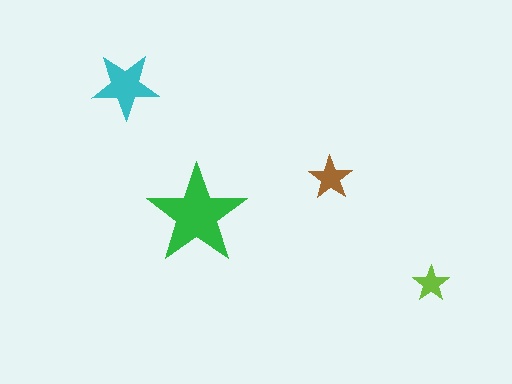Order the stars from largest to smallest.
the green one, the cyan one, the brown one, the lime one.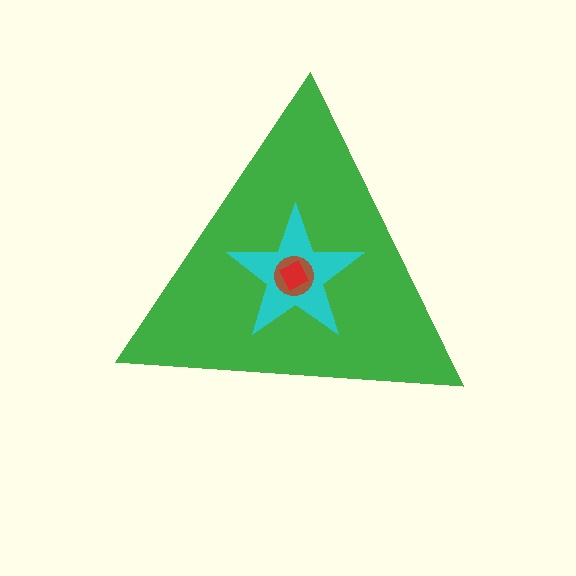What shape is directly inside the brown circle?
The red square.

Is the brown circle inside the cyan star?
Yes.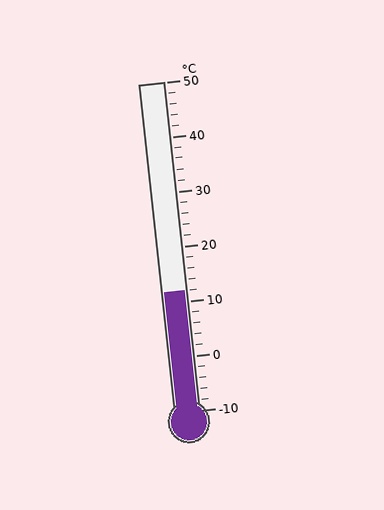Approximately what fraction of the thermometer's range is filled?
The thermometer is filled to approximately 35% of its range.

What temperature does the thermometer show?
The thermometer shows approximately 12°C.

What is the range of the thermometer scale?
The thermometer scale ranges from -10°C to 50°C.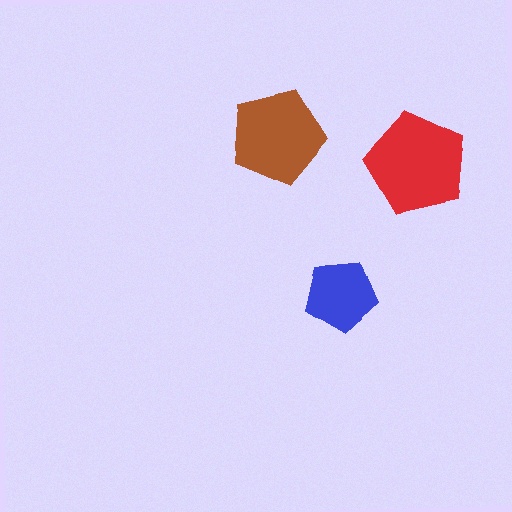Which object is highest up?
The brown pentagon is topmost.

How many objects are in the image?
There are 3 objects in the image.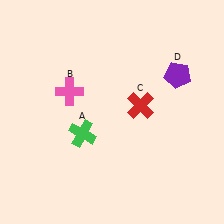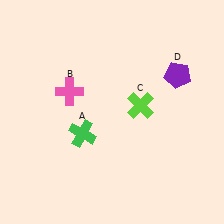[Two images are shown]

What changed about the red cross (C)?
In Image 1, C is red. In Image 2, it changed to lime.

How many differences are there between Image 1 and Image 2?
There is 1 difference between the two images.